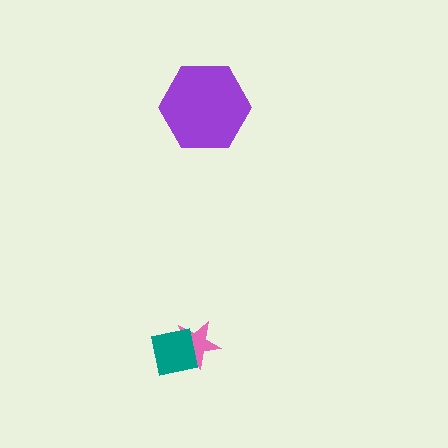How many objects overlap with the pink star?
1 object overlaps with the pink star.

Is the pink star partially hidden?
Yes, it is partially covered by another shape.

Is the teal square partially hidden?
No, no other shape covers it.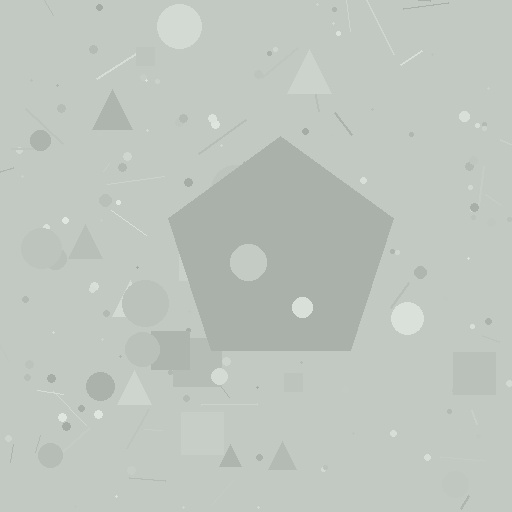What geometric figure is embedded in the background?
A pentagon is embedded in the background.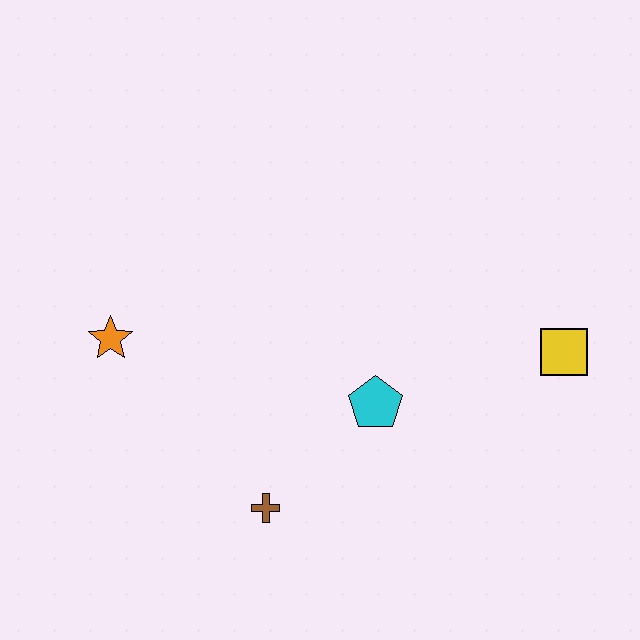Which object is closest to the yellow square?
The cyan pentagon is closest to the yellow square.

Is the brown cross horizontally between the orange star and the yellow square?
Yes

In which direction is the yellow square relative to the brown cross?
The yellow square is to the right of the brown cross.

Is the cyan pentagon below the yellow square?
Yes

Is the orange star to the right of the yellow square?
No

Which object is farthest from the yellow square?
The orange star is farthest from the yellow square.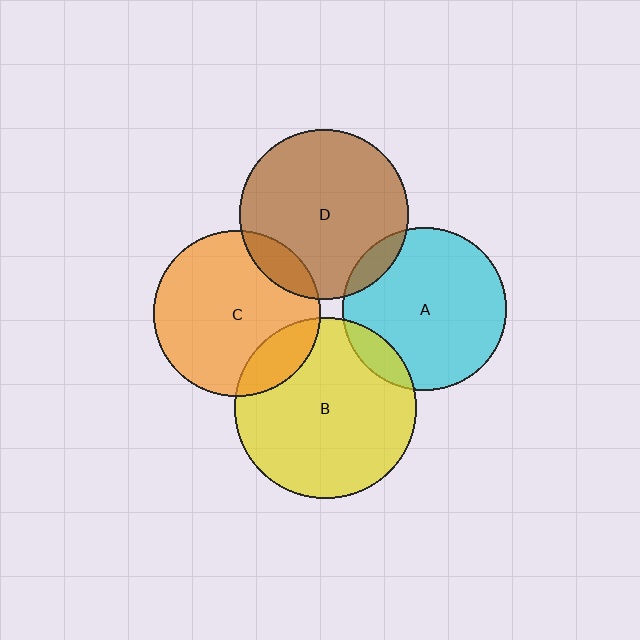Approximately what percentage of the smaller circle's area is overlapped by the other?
Approximately 10%.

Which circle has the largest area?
Circle B (yellow).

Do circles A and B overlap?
Yes.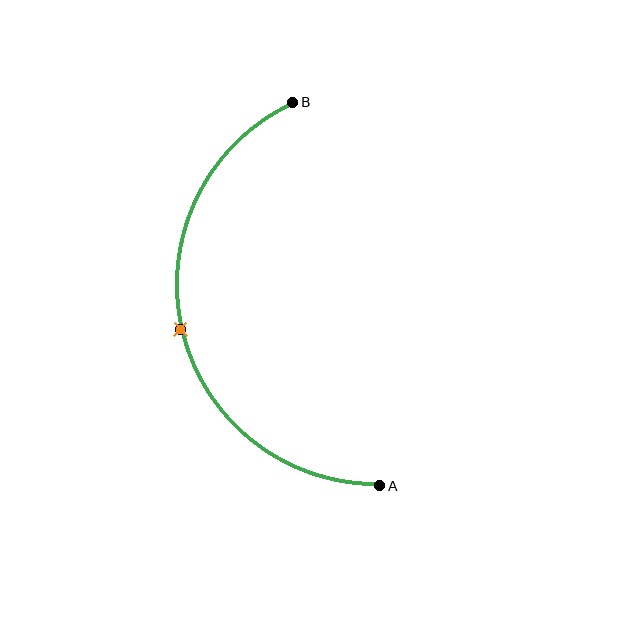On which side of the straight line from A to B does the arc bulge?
The arc bulges to the left of the straight line connecting A and B.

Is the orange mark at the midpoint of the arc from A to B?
Yes. The orange mark lies on the arc at equal arc-length from both A and B — it is the arc midpoint.